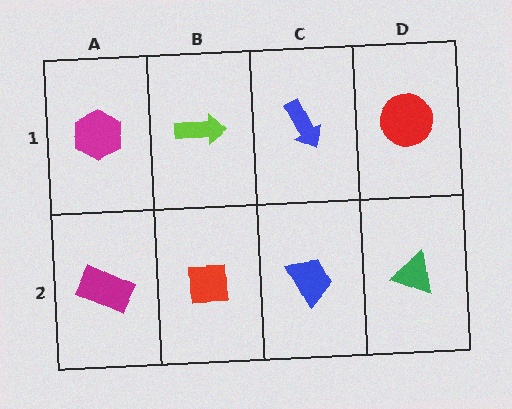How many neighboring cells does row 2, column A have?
2.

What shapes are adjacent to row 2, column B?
A lime arrow (row 1, column B), a magenta rectangle (row 2, column A), a blue trapezoid (row 2, column C).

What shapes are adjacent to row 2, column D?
A red circle (row 1, column D), a blue trapezoid (row 2, column C).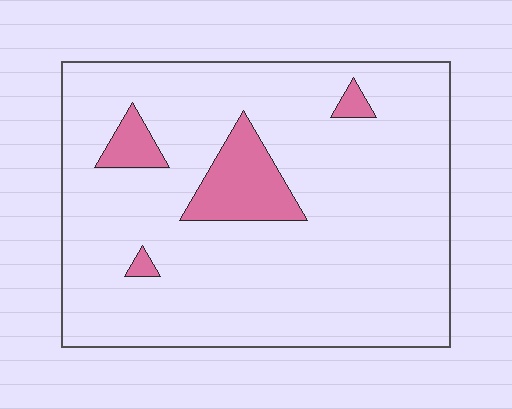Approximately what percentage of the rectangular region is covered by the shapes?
Approximately 10%.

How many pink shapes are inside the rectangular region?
4.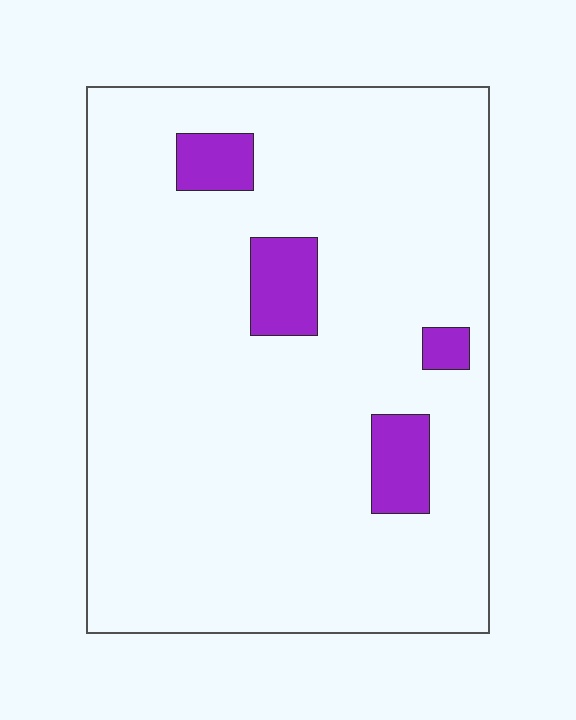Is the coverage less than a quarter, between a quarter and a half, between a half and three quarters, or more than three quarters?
Less than a quarter.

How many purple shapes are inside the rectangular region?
4.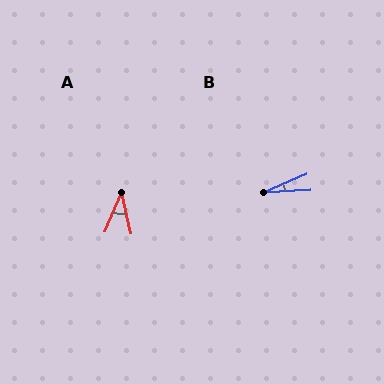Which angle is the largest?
A, at approximately 36 degrees.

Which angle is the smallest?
B, at approximately 20 degrees.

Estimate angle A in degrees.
Approximately 36 degrees.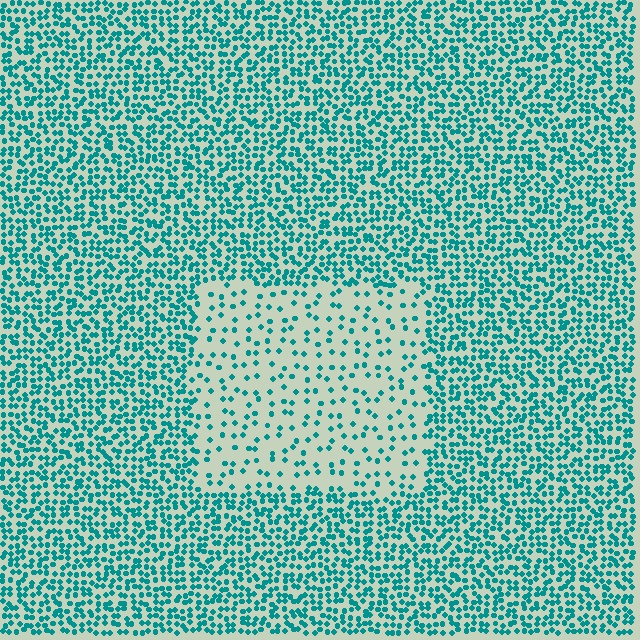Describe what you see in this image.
The image contains small teal elements arranged at two different densities. A rectangle-shaped region is visible where the elements are less densely packed than the surrounding area.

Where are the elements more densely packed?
The elements are more densely packed outside the rectangle boundary.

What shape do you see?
I see a rectangle.